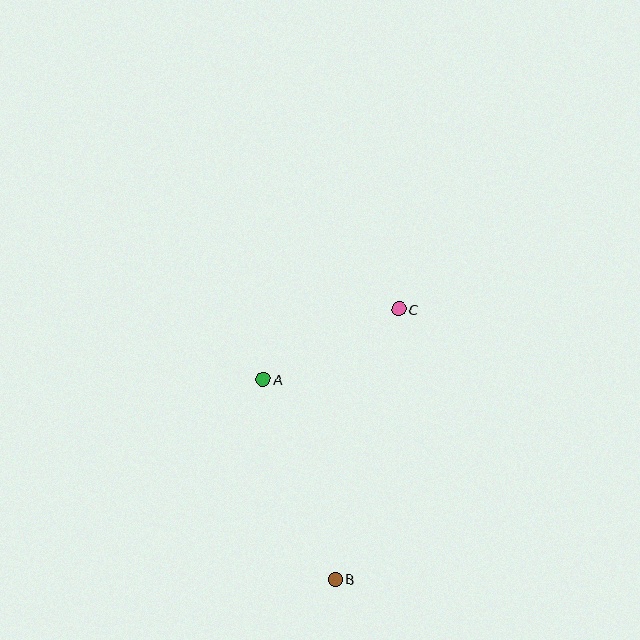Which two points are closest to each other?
Points A and C are closest to each other.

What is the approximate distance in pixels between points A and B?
The distance between A and B is approximately 213 pixels.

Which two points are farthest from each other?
Points B and C are farthest from each other.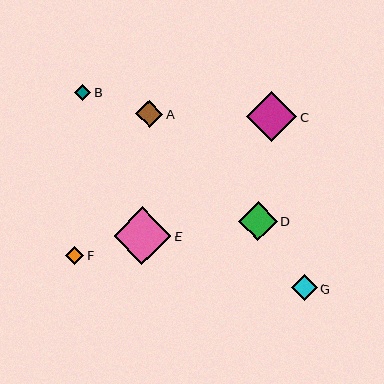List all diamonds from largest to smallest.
From largest to smallest: E, C, D, A, G, F, B.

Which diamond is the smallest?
Diamond B is the smallest with a size of approximately 16 pixels.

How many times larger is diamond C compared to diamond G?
Diamond C is approximately 2.0 times the size of diamond G.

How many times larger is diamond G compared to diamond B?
Diamond G is approximately 1.6 times the size of diamond B.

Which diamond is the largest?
Diamond E is the largest with a size of approximately 57 pixels.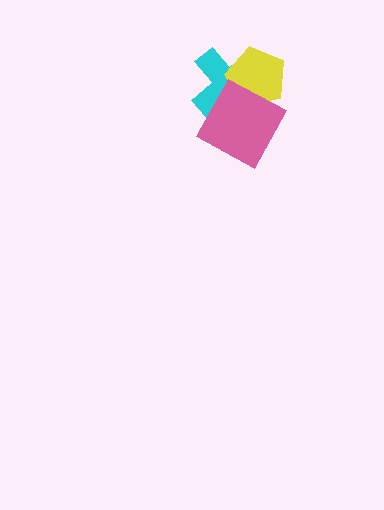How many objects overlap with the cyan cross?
2 objects overlap with the cyan cross.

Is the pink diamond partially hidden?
No, no other shape covers it.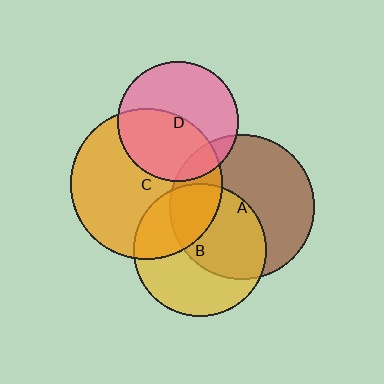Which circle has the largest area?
Circle C (orange).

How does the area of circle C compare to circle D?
Approximately 1.6 times.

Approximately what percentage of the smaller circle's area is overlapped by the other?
Approximately 25%.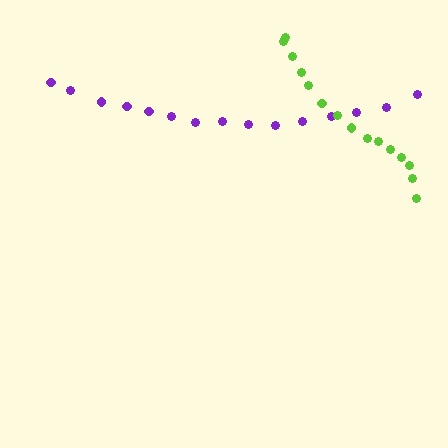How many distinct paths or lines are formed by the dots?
There are 2 distinct paths.